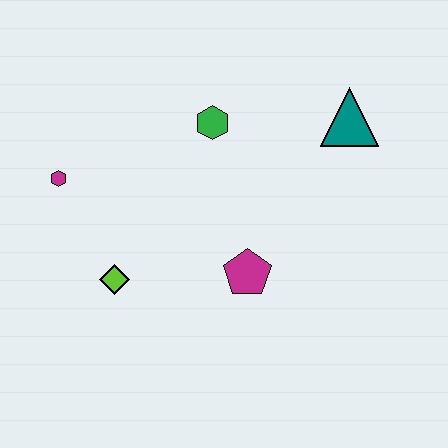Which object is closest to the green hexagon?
The teal triangle is closest to the green hexagon.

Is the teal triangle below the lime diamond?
No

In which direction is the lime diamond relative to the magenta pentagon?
The lime diamond is to the left of the magenta pentagon.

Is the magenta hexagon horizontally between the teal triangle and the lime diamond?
No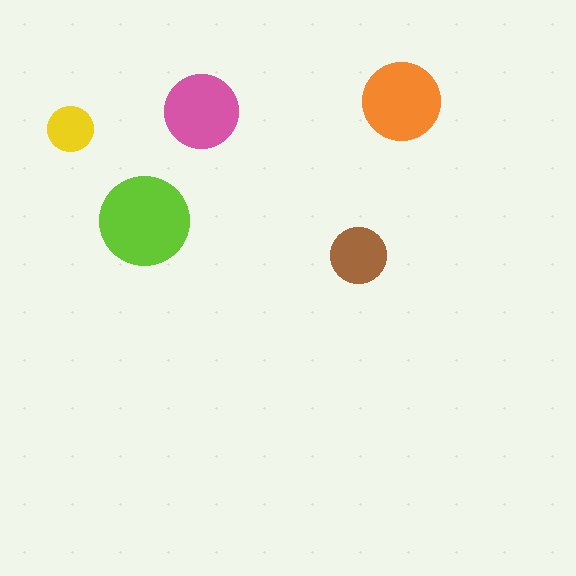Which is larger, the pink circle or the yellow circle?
The pink one.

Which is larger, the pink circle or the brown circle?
The pink one.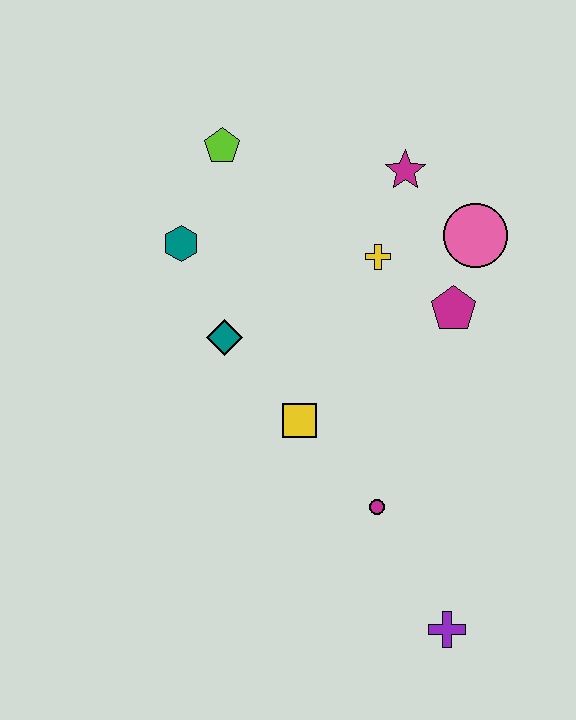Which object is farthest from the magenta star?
The purple cross is farthest from the magenta star.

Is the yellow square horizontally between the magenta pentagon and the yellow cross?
No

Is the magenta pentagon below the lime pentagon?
Yes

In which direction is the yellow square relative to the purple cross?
The yellow square is above the purple cross.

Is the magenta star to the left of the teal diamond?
No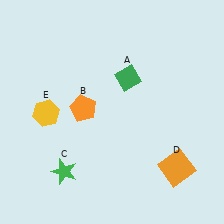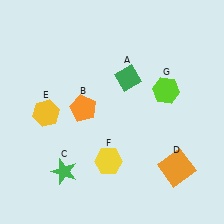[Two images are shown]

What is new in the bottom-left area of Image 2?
A yellow hexagon (F) was added in the bottom-left area of Image 2.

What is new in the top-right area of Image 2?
A lime hexagon (G) was added in the top-right area of Image 2.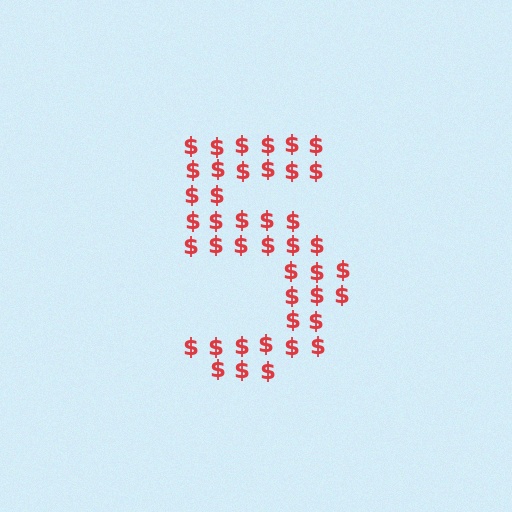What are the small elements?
The small elements are dollar signs.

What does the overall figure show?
The overall figure shows the digit 5.